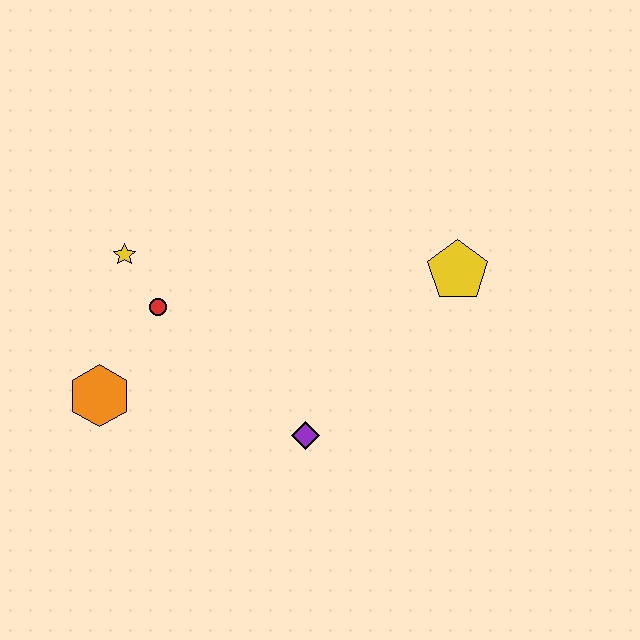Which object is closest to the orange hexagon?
The red circle is closest to the orange hexagon.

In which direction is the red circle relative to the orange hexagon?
The red circle is above the orange hexagon.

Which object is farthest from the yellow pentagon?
The orange hexagon is farthest from the yellow pentagon.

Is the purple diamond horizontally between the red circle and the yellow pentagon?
Yes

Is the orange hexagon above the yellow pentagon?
No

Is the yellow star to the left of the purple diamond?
Yes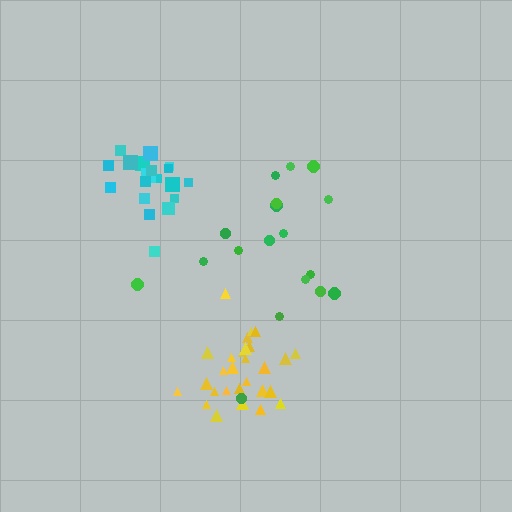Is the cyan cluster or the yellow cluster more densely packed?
Yellow.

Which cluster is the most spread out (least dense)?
Green.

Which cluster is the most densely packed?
Yellow.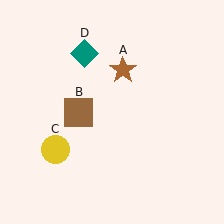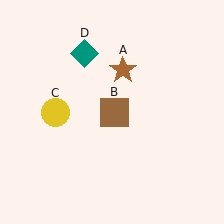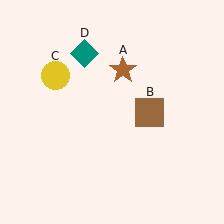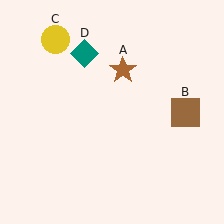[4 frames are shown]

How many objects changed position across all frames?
2 objects changed position: brown square (object B), yellow circle (object C).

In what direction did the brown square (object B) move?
The brown square (object B) moved right.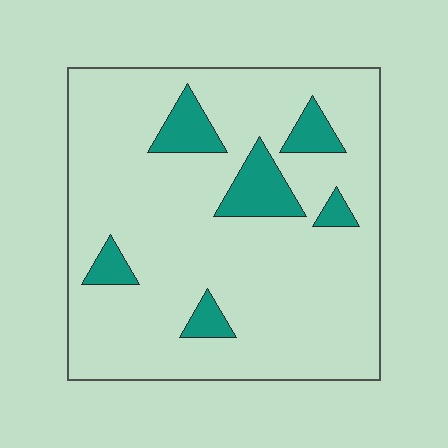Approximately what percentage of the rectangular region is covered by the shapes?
Approximately 15%.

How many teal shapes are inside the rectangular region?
6.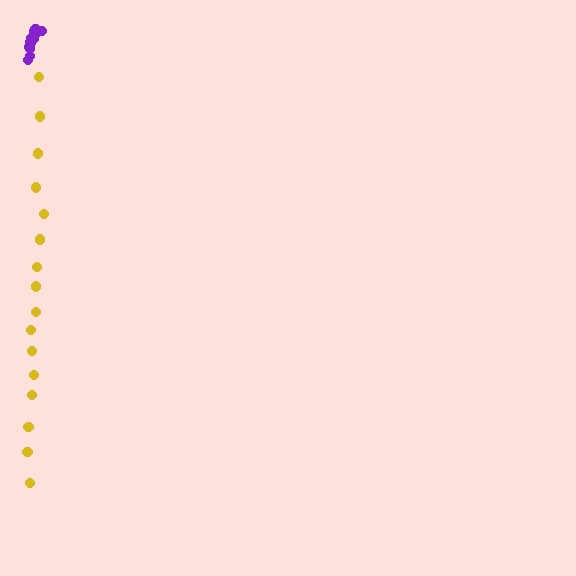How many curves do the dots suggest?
There are 2 distinct paths.